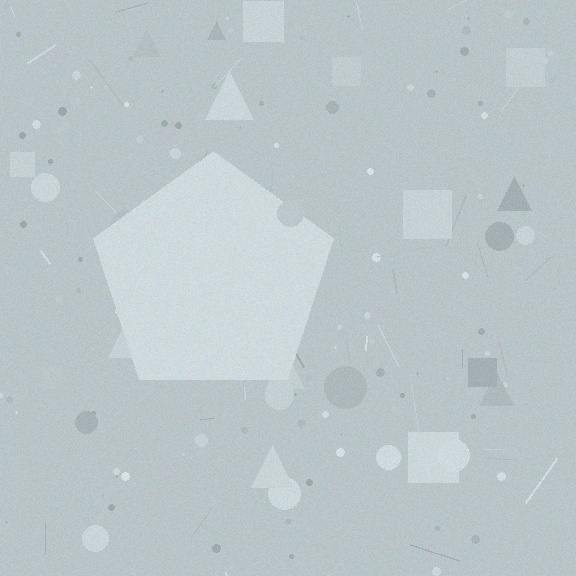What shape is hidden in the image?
A pentagon is hidden in the image.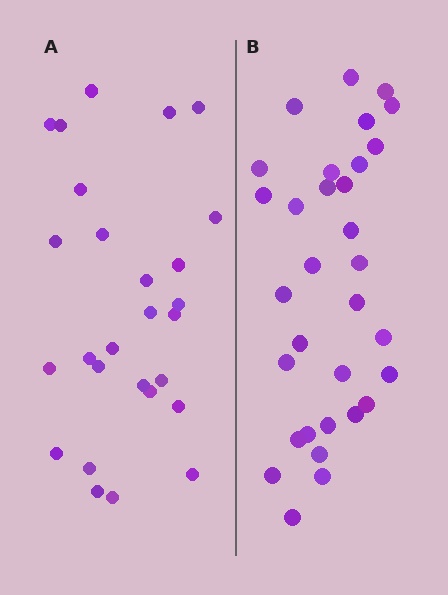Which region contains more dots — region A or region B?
Region B (the right region) has more dots.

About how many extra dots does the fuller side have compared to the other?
Region B has about 5 more dots than region A.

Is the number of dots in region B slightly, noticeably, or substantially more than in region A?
Region B has only slightly more — the two regions are fairly close. The ratio is roughly 1.2 to 1.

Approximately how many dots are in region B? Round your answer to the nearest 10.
About 30 dots. (The exact count is 32, which rounds to 30.)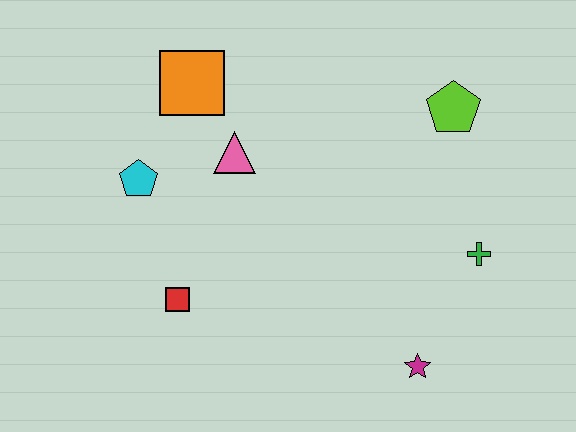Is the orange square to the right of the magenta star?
No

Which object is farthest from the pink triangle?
The magenta star is farthest from the pink triangle.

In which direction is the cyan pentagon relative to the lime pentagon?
The cyan pentagon is to the left of the lime pentagon.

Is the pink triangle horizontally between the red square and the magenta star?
Yes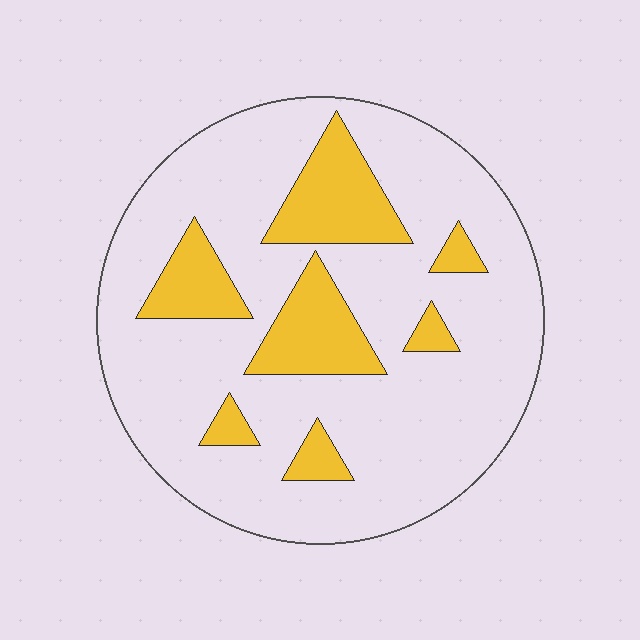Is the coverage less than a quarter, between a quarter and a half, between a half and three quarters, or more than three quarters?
Less than a quarter.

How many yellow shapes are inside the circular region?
7.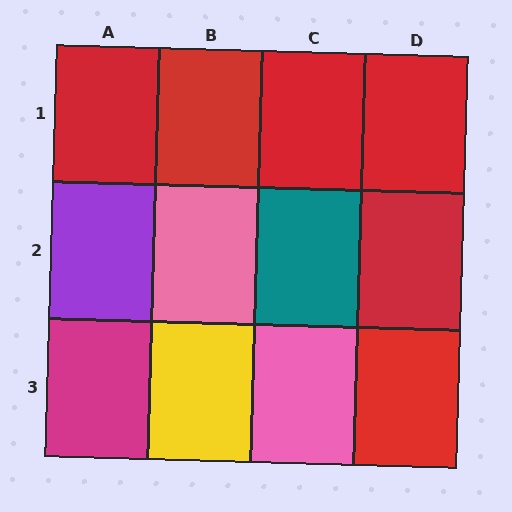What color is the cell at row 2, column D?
Red.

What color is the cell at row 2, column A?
Purple.